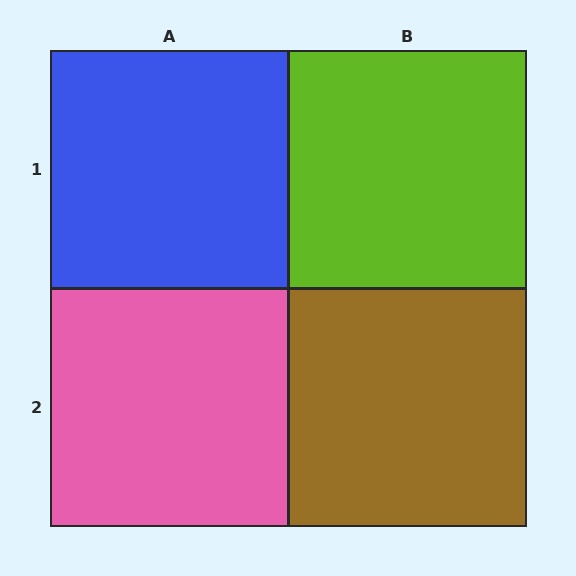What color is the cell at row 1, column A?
Blue.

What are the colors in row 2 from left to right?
Pink, brown.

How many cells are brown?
1 cell is brown.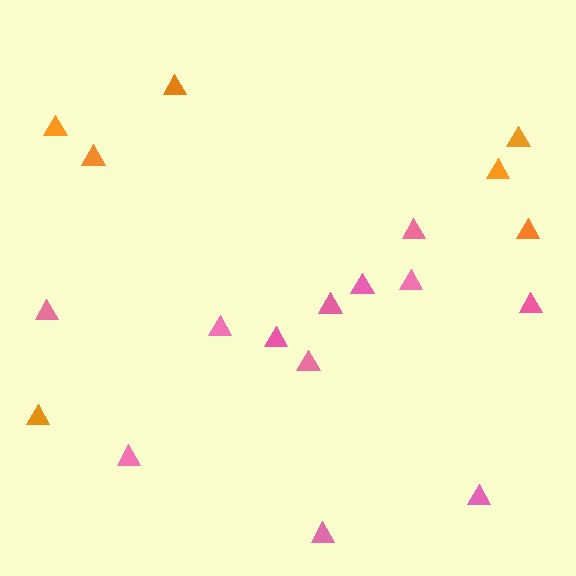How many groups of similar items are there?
There are 2 groups: one group of pink triangles (12) and one group of orange triangles (7).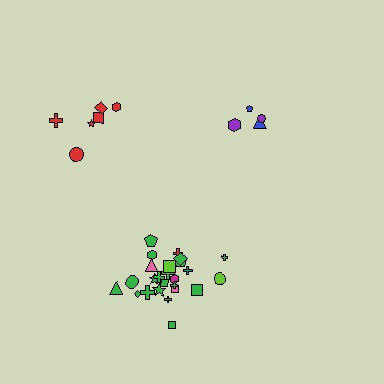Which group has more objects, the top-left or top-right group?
The top-left group.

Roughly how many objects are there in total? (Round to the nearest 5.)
Roughly 35 objects in total.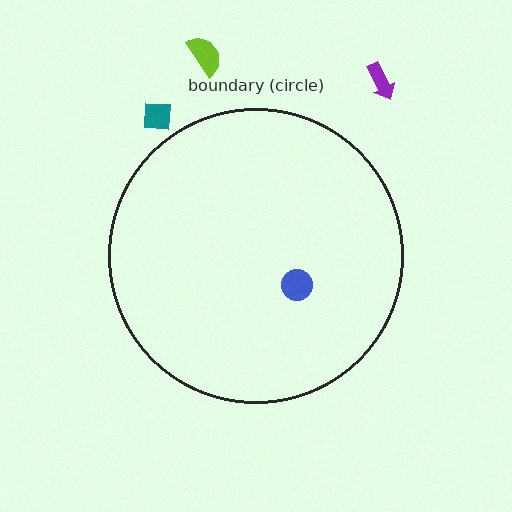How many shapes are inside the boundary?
1 inside, 3 outside.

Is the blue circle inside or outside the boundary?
Inside.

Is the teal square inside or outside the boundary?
Outside.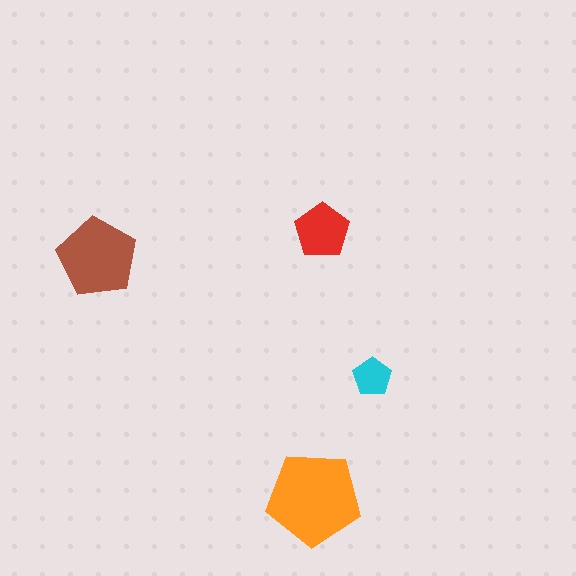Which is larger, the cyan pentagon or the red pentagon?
The red one.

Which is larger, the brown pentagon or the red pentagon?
The brown one.